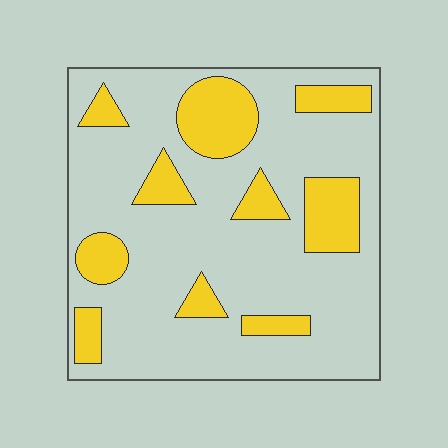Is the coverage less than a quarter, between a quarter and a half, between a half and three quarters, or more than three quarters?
Less than a quarter.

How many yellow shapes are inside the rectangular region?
10.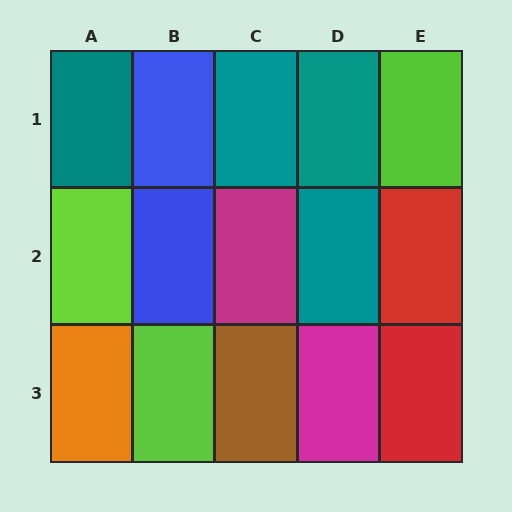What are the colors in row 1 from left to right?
Teal, blue, teal, teal, lime.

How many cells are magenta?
2 cells are magenta.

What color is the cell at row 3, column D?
Magenta.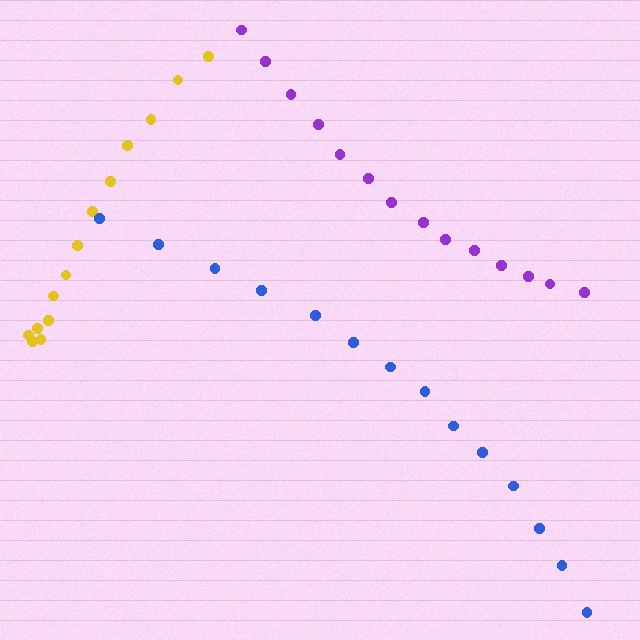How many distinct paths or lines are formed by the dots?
There are 3 distinct paths.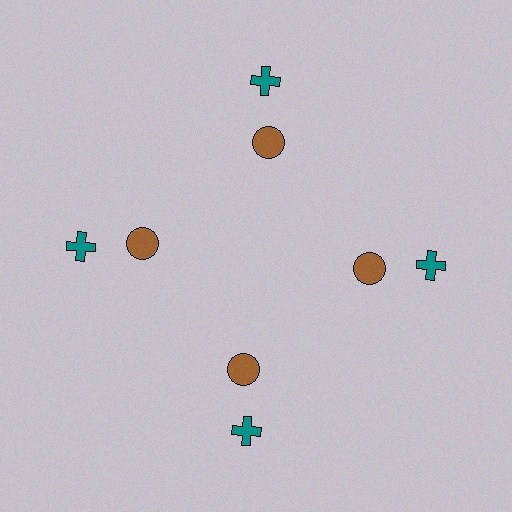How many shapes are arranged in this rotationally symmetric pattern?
There are 8 shapes, arranged in 4 groups of 2.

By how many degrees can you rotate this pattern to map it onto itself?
The pattern maps onto itself every 90 degrees of rotation.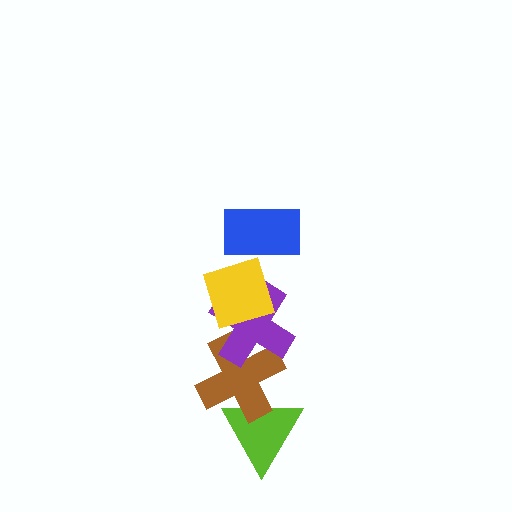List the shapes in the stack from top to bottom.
From top to bottom: the blue rectangle, the yellow diamond, the purple cross, the brown cross, the lime triangle.